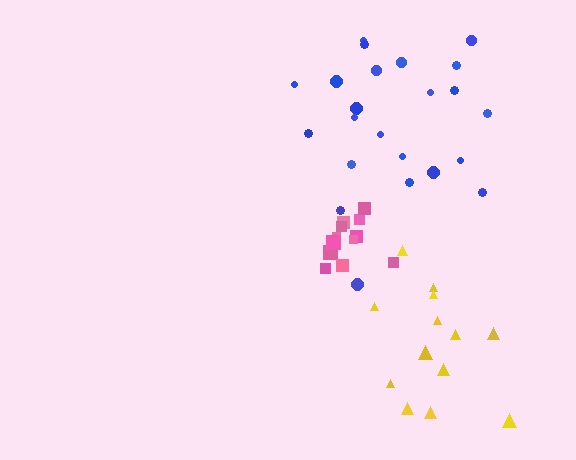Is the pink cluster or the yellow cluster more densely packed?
Pink.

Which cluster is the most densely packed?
Pink.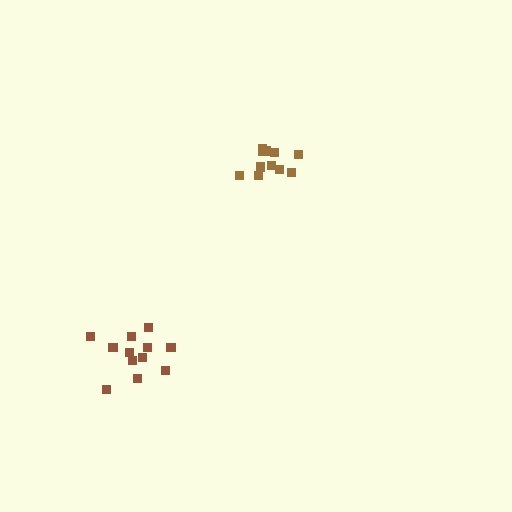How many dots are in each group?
Group 1: 11 dots, Group 2: 12 dots (23 total).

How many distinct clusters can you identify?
There are 2 distinct clusters.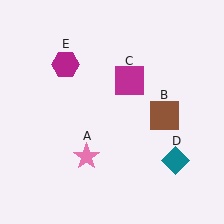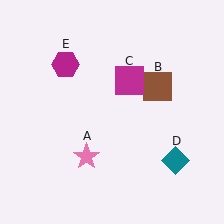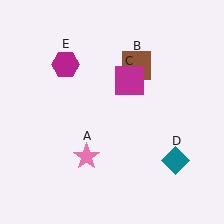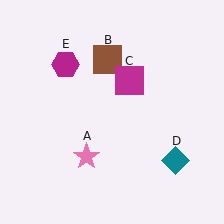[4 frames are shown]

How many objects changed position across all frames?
1 object changed position: brown square (object B).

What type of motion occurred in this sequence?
The brown square (object B) rotated counterclockwise around the center of the scene.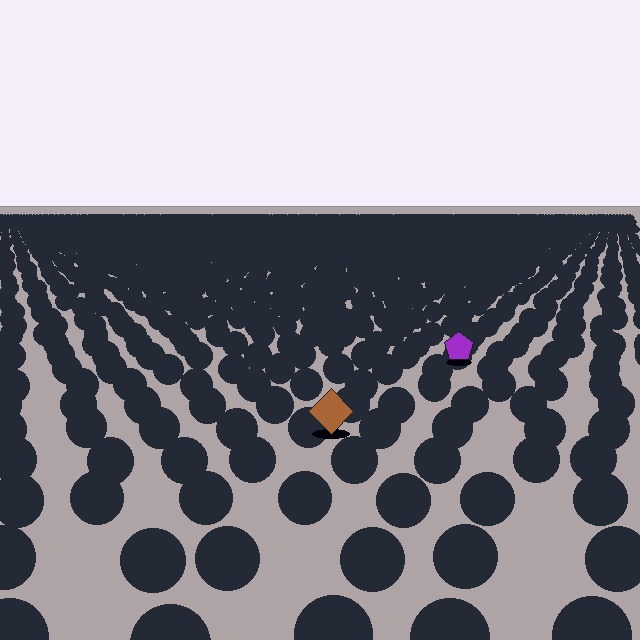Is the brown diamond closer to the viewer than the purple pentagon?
Yes. The brown diamond is closer — you can tell from the texture gradient: the ground texture is coarser near it.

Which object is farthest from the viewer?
The purple pentagon is farthest from the viewer. It appears smaller and the ground texture around it is denser.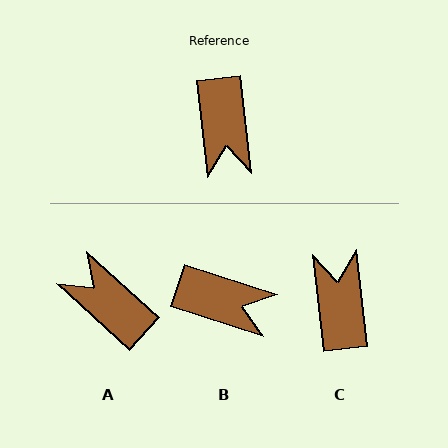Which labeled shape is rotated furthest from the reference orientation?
C, about 179 degrees away.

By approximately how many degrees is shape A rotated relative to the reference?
Approximately 139 degrees clockwise.